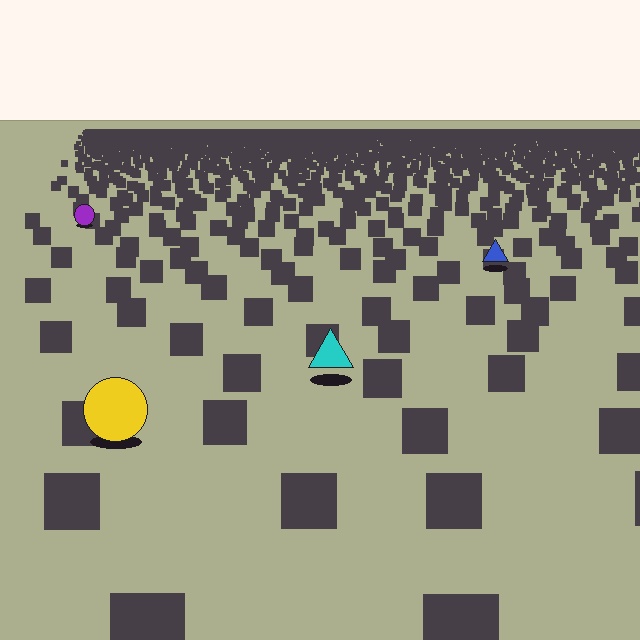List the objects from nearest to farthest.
From nearest to farthest: the yellow circle, the cyan triangle, the blue triangle, the purple circle.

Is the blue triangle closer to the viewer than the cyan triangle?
No. The cyan triangle is closer — you can tell from the texture gradient: the ground texture is coarser near it.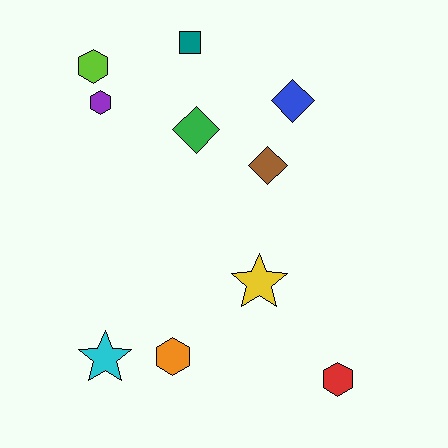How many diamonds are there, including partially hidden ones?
There are 3 diamonds.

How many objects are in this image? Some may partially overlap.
There are 10 objects.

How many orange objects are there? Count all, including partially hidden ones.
There is 1 orange object.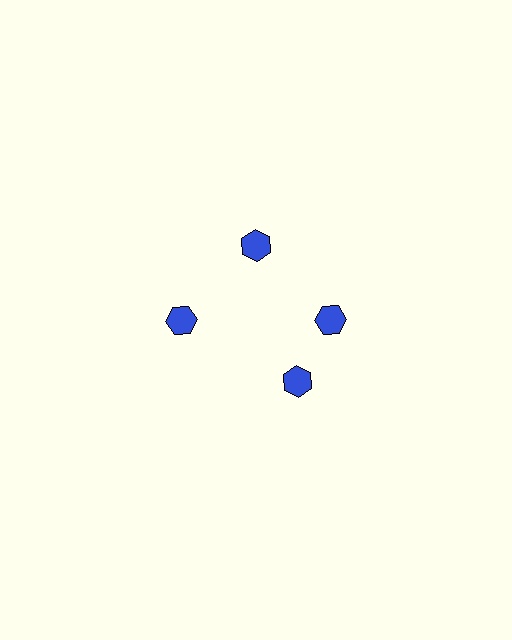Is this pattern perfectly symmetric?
No. The 4 blue hexagons are arranged in a ring, but one element near the 6 o'clock position is rotated out of alignment along the ring, breaking the 4-fold rotational symmetry.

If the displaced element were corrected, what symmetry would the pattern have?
It would have 4-fold rotational symmetry — the pattern would map onto itself every 90 degrees.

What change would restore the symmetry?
The symmetry would be restored by rotating it back into even spacing with its neighbors so that all 4 hexagons sit at equal angles and equal distance from the center.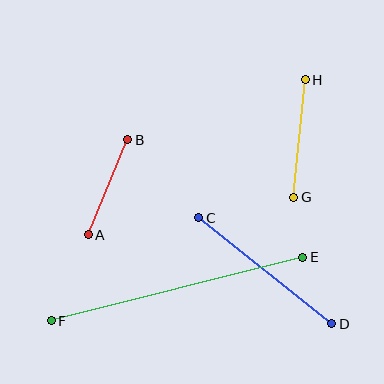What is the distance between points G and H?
The distance is approximately 118 pixels.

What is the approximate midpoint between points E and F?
The midpoint is at approximately (177, 289) pixels.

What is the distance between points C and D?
The distance is approximately 170 pixels.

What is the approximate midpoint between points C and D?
The midpoint is at approximately (265, 271) pixels.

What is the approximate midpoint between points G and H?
The midpoint is at approximately (300, 138) pixels.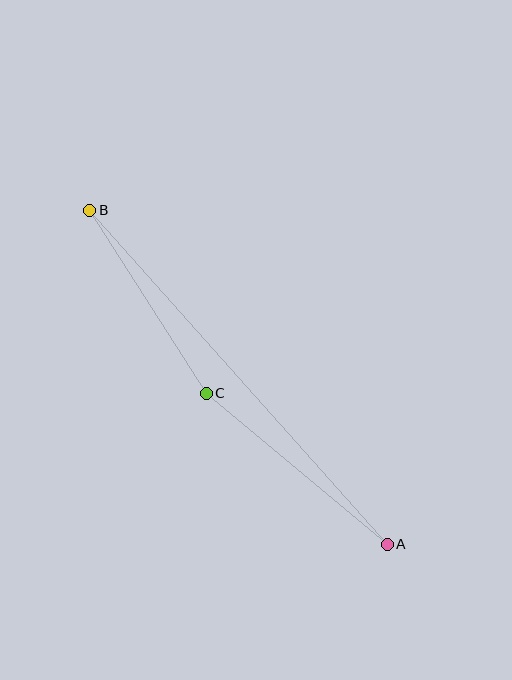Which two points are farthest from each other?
Points A and B are farthest from each other.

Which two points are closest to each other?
Points B and C are closest to each other.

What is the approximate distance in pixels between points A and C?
The distance between A and C is approximately 236 pixels.